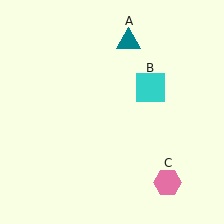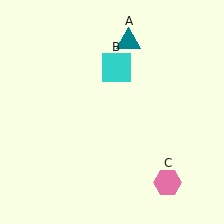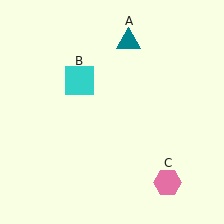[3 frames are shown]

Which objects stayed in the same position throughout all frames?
Teal triangle (object A) and pink hexagon (object C) remained stationary.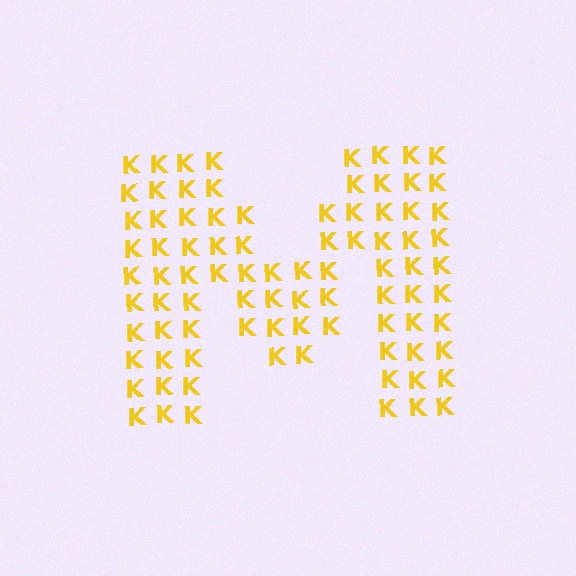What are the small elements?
The small elements are letter K's.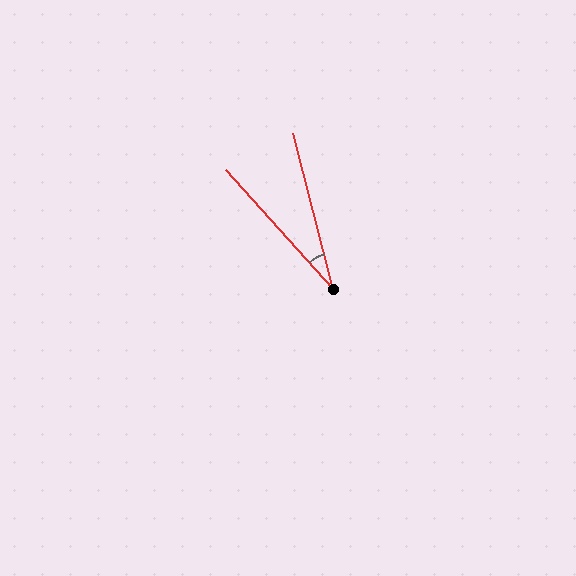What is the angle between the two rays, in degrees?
Approximately 27 degrees.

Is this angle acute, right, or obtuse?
It is acute.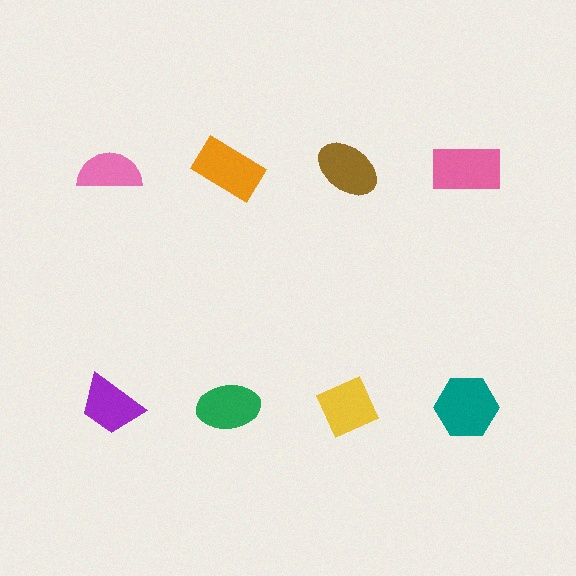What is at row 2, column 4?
A teal hexagon.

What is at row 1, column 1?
A pink semicircle.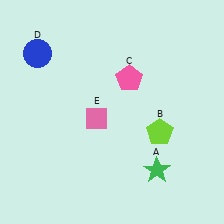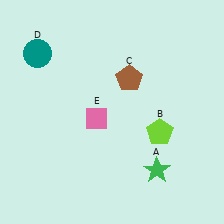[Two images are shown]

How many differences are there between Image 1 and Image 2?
There are 2 differences between the two images.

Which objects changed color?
C changed from pink to brown. D changed from blue to teal.